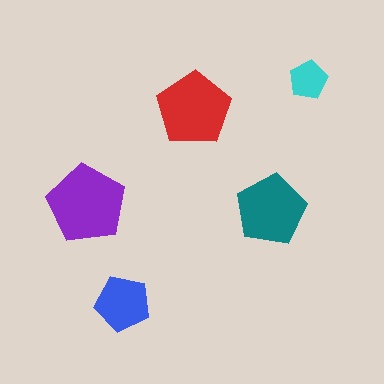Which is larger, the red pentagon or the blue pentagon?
The red one.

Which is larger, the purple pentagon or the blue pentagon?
The purple one.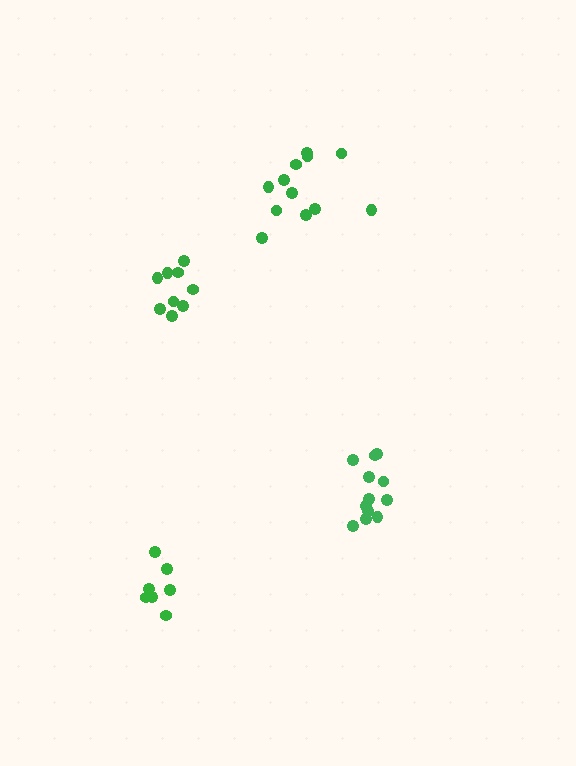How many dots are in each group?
Group 1: 9 dots, Group 2: 12 dots, Group 3: 12 dots, Group 4: 8 dots (41 total).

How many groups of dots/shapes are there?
There are 4 groups.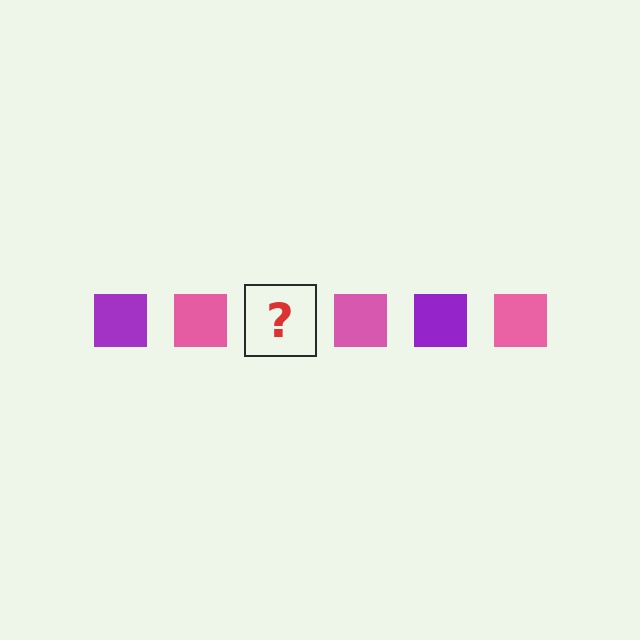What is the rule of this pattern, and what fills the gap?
The rule is that the pattern cycles through purple, pink squares. The gap should be filled with a purple square.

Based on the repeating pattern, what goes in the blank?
The blank should be a purple square.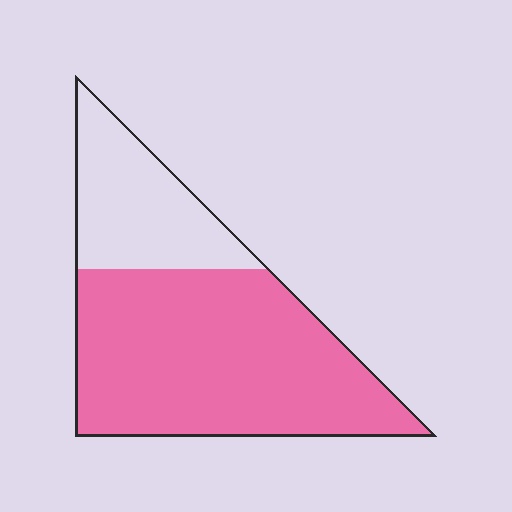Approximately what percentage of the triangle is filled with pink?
Approximately 70%.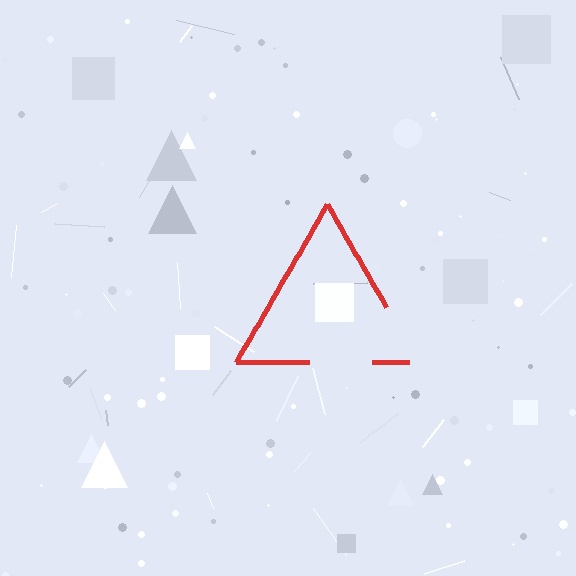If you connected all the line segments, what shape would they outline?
They would outline a triangle.